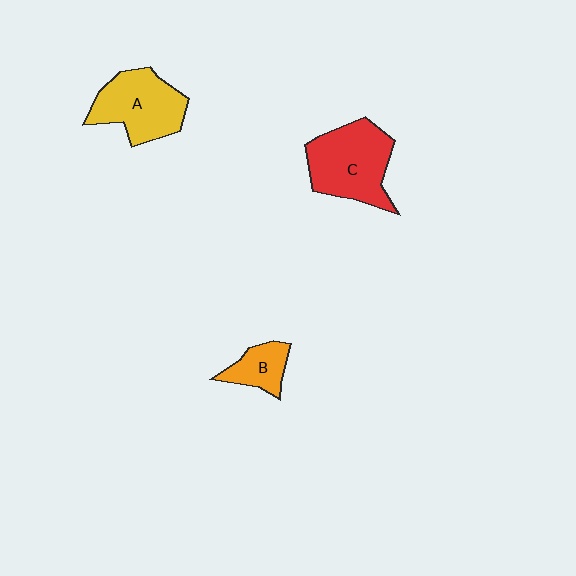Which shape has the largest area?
Shape C (red).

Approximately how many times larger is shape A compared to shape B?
Approximately 2.1 times.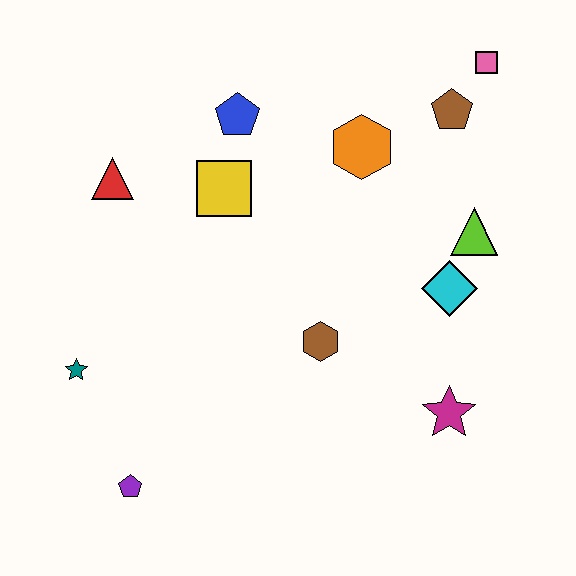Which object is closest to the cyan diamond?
The lime triangle is closest to the cyan diamond.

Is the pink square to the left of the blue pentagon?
No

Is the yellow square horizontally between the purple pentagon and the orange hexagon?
Yes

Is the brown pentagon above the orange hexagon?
Yes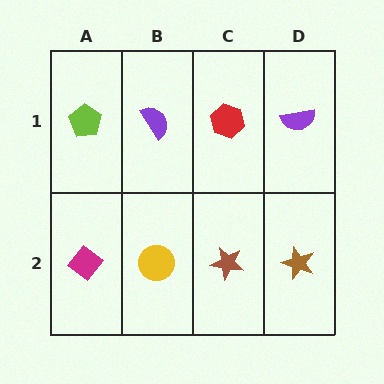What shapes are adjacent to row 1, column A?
A magenta diamond (row 2, column A), a purple semicircle (row 1, column B).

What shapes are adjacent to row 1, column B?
A yellow circle (row 2, column B), a lime pentagon (row 1, column A), a red hexagon (row 1, column C).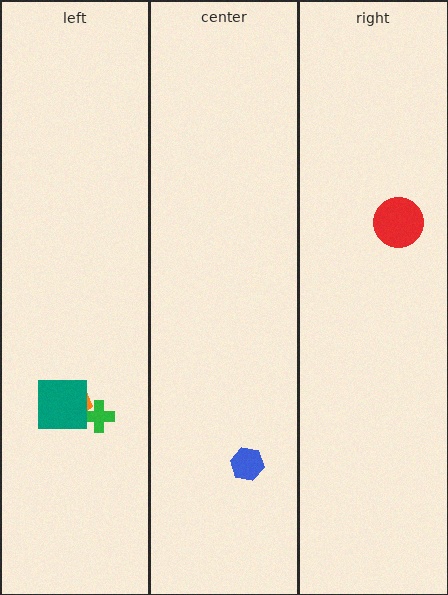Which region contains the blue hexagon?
The center region.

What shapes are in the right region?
The red circle.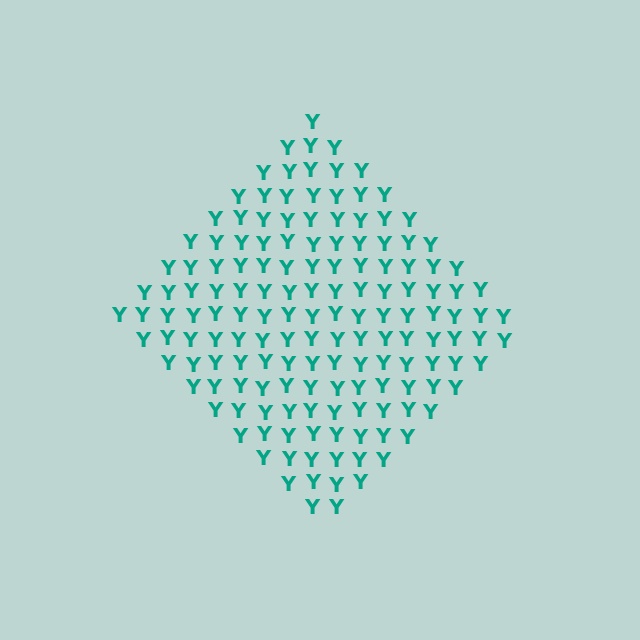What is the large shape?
The large shape is a diamond.